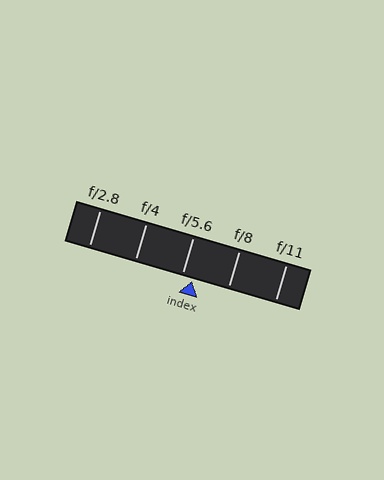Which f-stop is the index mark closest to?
The index mark is closest to f/5.6.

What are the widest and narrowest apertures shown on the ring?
The widest aperture shown is f/2.8 and the narrowest is f/11.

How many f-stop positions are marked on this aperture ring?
There are 5 f-stop positions marked.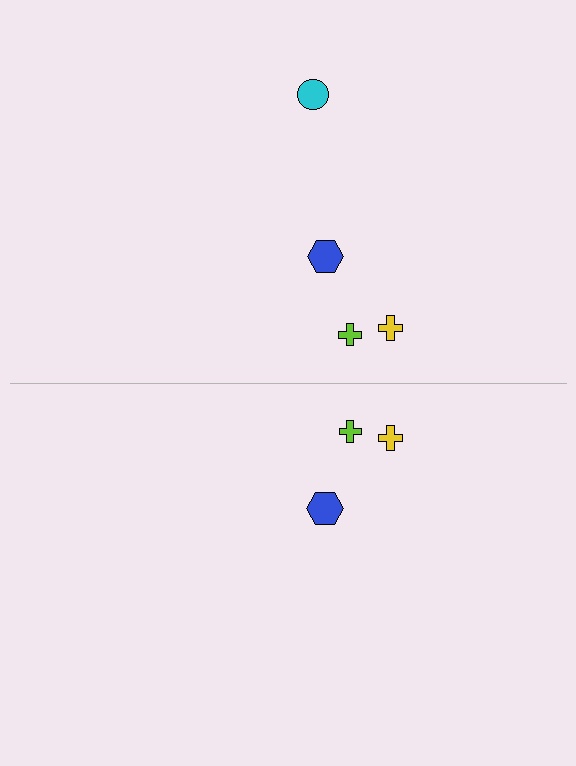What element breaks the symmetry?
A cyan circle is missing from the bottom side.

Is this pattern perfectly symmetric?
No, the pattern is not perfectly symmetric. A cyan circle is missing from the bottom side.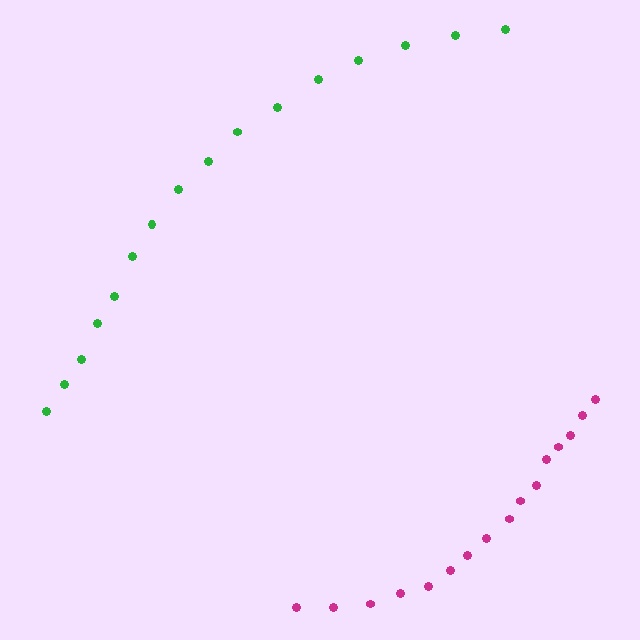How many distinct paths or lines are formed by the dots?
There are 2 distinct paths.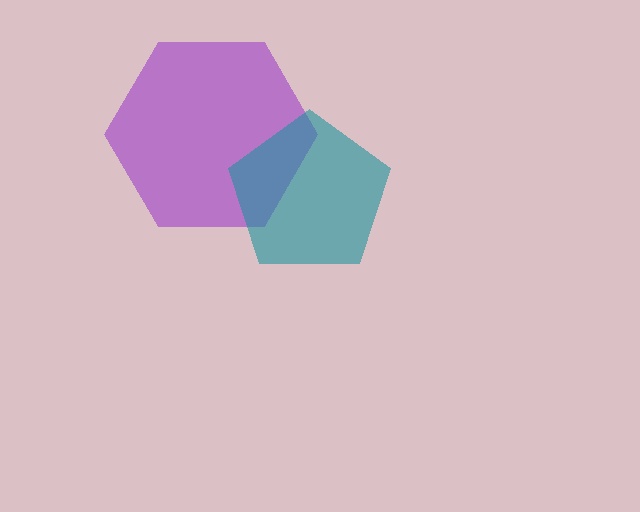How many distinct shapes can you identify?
There are 2 distinct shapes: a purple hexagon, a teal pentagon.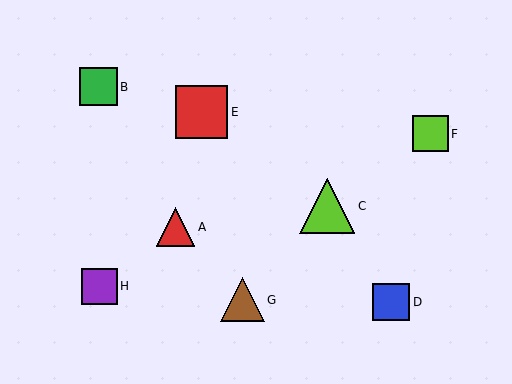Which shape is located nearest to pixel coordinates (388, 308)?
The blue square (labeled D) at (391, 302) is nearest to that location.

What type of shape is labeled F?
Shape F is a lime square.